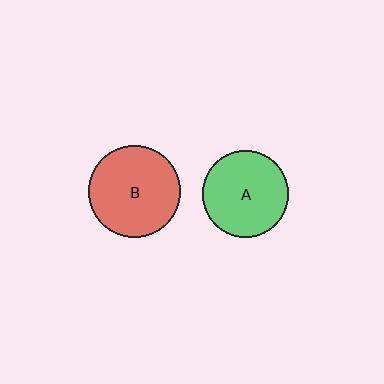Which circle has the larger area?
Circle B (red).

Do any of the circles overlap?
No, none of the circles overlap.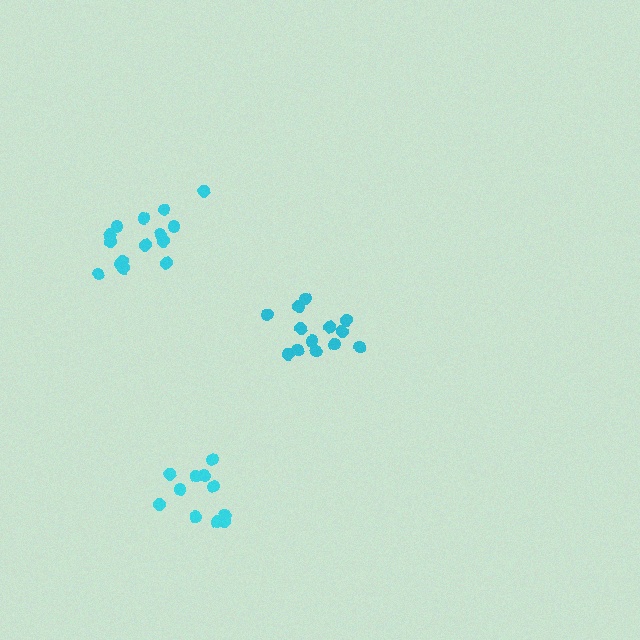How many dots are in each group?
Group 1: 16 dots, Group 2: 11 dots, Group 3: 13 dots (40 total).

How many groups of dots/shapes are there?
There are 3 groups.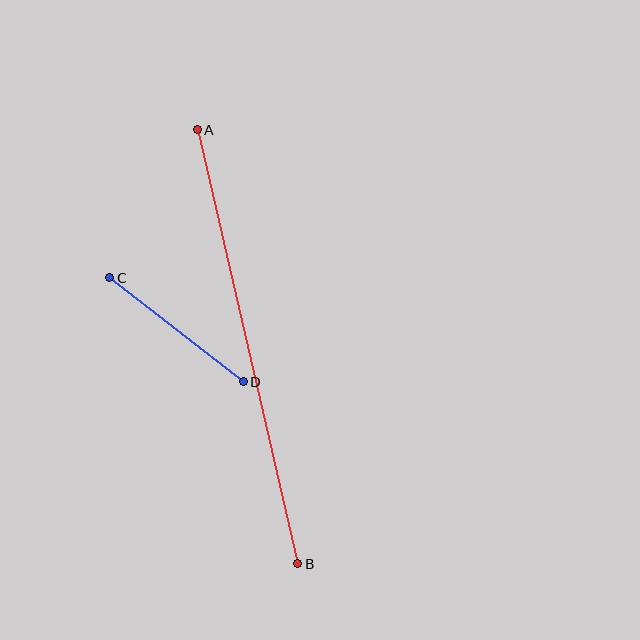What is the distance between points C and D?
The distance is approximately 169 pixels.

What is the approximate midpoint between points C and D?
The midpoint is at approximately (176, 330) pixels.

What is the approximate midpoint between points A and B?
The midpoint is at approximately (248, 347) pixels.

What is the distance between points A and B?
The distance is approximately 446 pixels.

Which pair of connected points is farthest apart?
Points A and B are farthest apart.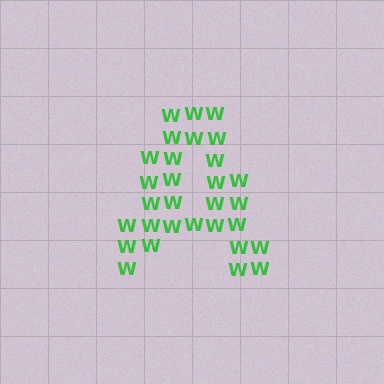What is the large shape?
The large shape is the letter A.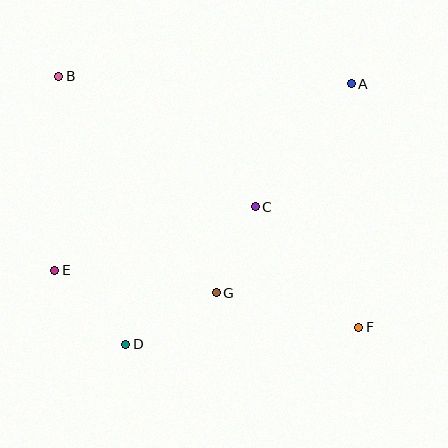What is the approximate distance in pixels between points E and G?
The distance between E and G is approximately 163 pixels.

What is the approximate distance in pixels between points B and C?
The distance between B and C is approximately 236 pixels.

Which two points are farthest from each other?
Points B and F are farthest from each other.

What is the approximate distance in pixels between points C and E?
The distance between C and E is approximately 210 pixels.